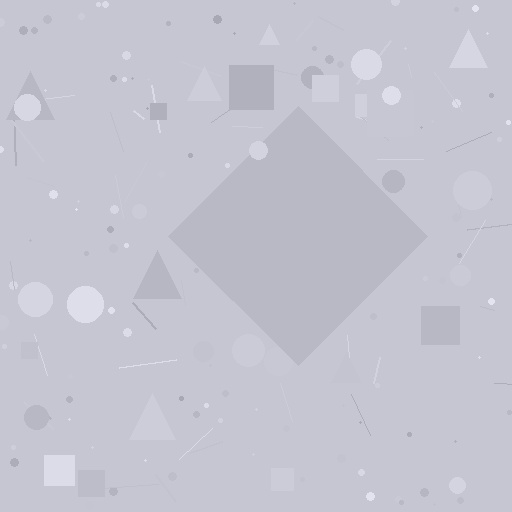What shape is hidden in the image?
A diamond is hidden in the image.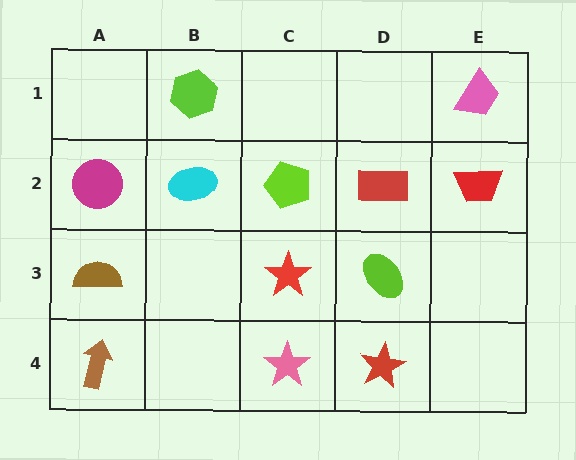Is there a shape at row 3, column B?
No, that cell is empty.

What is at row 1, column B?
A lime hexagon.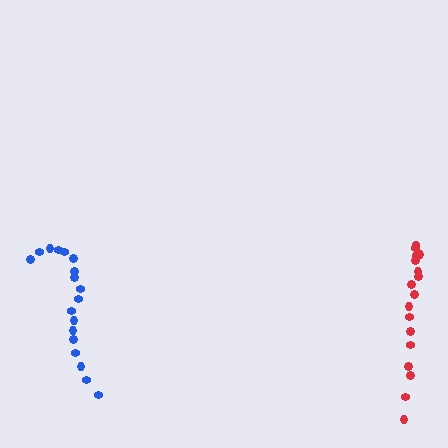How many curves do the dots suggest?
There are 2 distinct paths.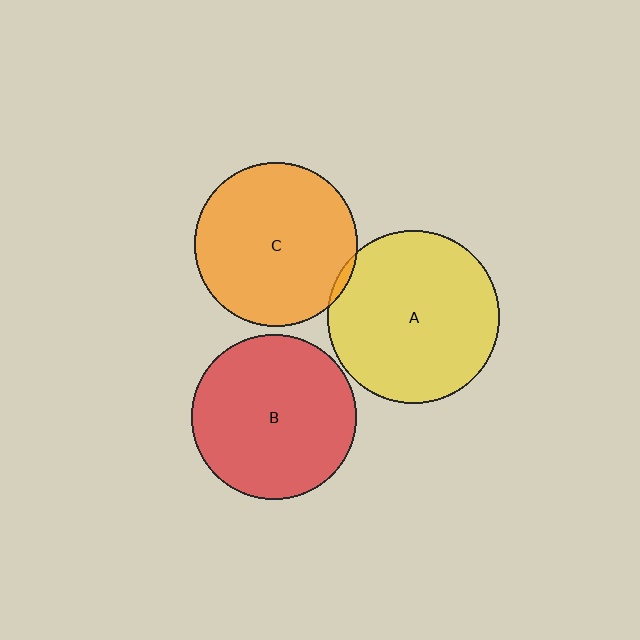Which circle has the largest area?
Circle A (yellow).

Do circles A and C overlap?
Yes.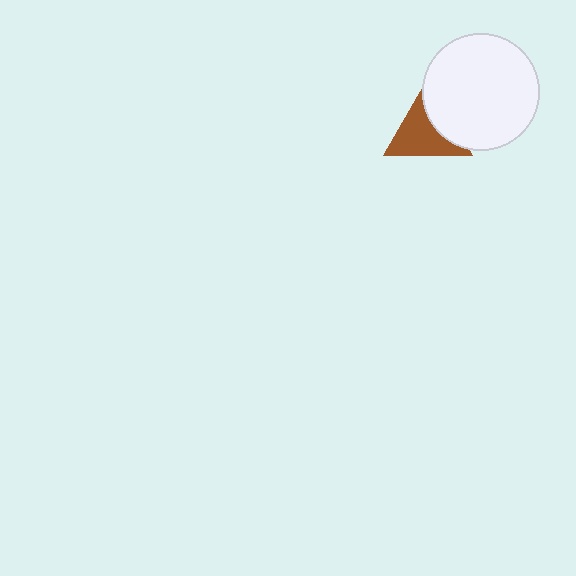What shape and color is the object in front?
The object in front is a white circle.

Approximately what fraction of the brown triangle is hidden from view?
Roughly 36% of the brown triangle is hidden behind the white circle.